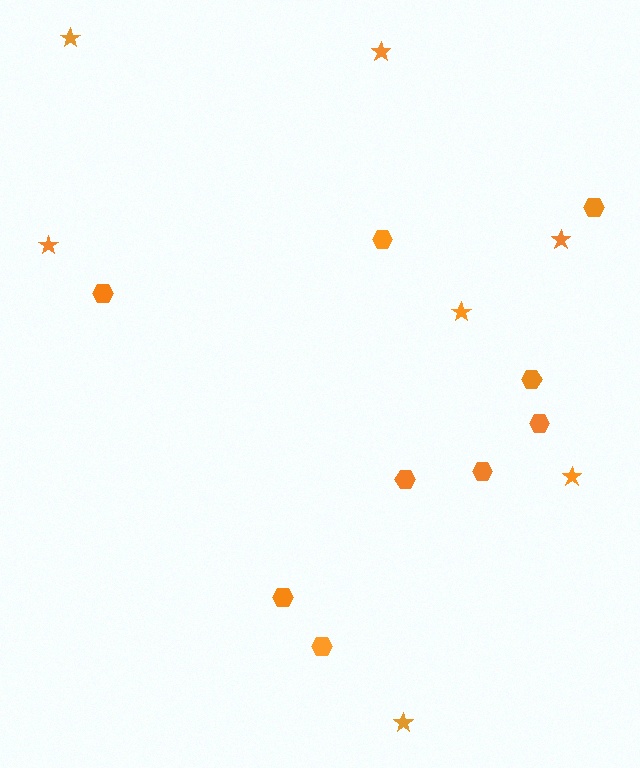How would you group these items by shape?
There are 2 groups: one group of hexagons (9) and one group of stars (7).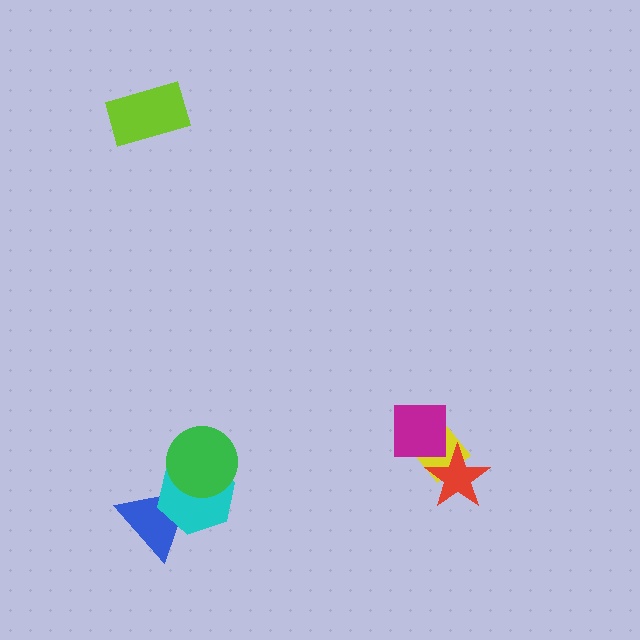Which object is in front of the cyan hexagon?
The green circle is in front of the cyan hexagon.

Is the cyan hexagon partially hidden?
Yes, it is partially covered by another shape.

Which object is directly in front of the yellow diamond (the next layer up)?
The red star is directly in front of the yellow diamond.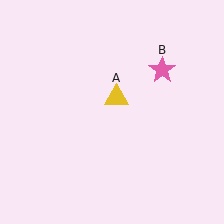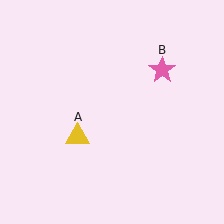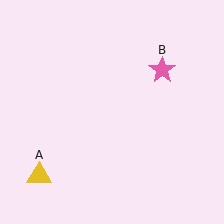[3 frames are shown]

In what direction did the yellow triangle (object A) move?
The yellow triangle (object A) moved down and to the left.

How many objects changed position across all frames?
1 object changed position: yellow triangle (object A).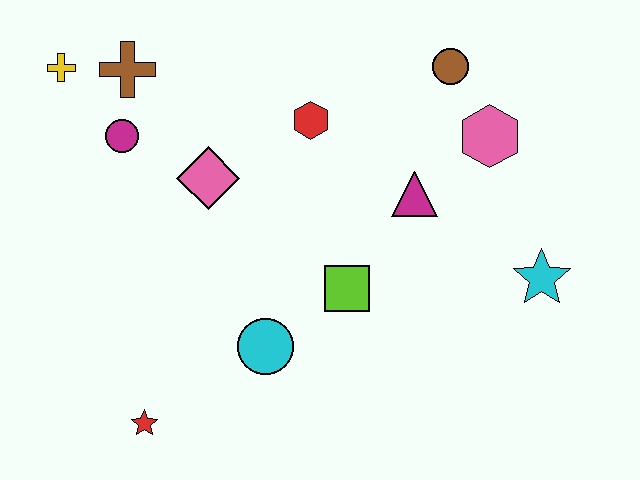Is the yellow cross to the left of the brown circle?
Yes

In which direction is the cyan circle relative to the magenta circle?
The cyan circle is below the magenta circle.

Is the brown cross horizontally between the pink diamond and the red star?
No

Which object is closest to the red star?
The cyan circle is closest to the red star.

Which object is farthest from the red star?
The brown circle is farthest from the red star.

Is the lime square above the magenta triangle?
No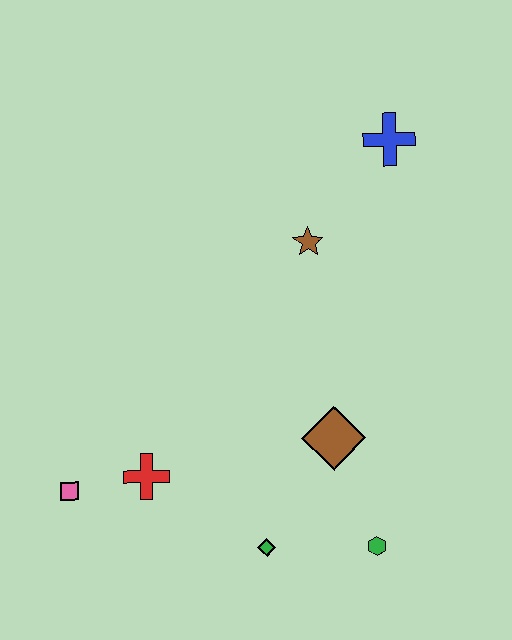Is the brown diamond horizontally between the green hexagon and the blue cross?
No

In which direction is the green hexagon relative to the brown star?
The green hexagon is below the brown star.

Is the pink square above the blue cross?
No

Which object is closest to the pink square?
The red cross is closest to the pink square.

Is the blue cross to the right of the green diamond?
Yes